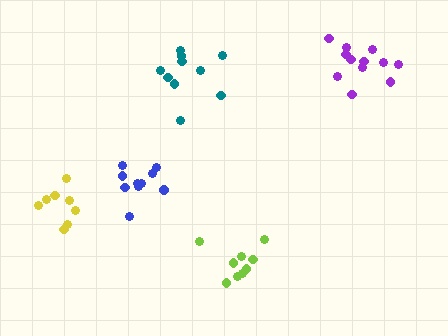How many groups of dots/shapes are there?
There are 5 groups.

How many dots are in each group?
Group 1: 12 dots, Group 2: 10 dots, Group 3: 8 dots, Group 4: 10 dots, Group 5: 9 dots (49 total).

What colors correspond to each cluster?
The clusters are colored: purple, blue, yellow, teal, lime.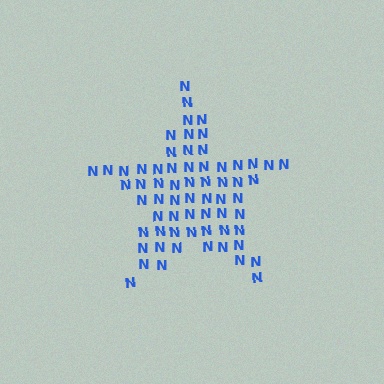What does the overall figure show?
The overall figure shows a star.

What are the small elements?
The small elements are letter N's.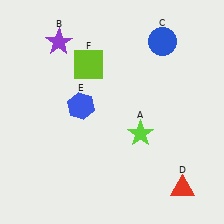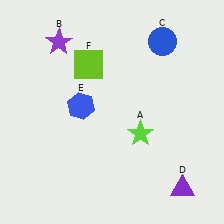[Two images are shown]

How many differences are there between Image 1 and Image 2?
There is 1 difference between the two images.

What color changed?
The triangle (D) changed from red in Image 1 to purple in Image 2.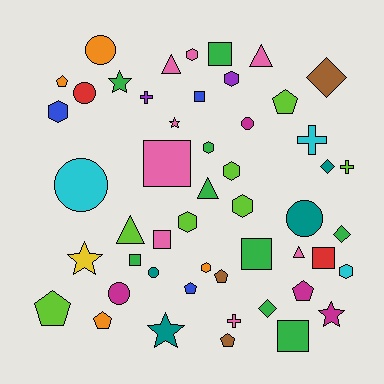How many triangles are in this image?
There are 5 triangles.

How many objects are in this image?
There are 50 objects.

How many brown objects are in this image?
There are 3 brown objects.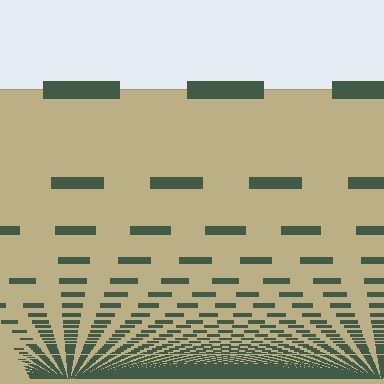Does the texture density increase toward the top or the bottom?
Density increases toward the bottom.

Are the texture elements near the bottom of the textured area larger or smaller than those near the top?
Smaller. The gradient is inverted — elements near the bottom are smaller and denser.